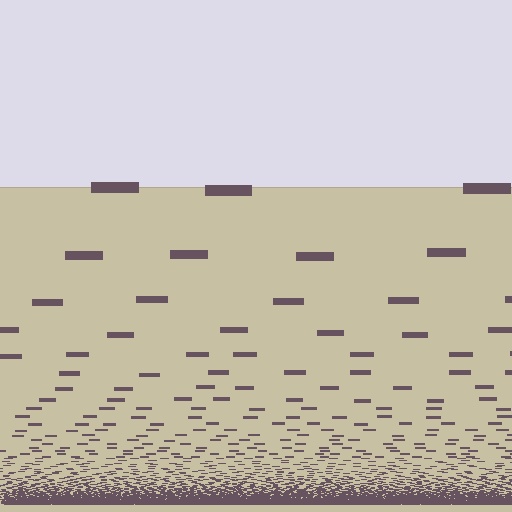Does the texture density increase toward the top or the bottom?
Density increases toward the bottom.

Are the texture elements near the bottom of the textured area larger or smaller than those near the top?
Smaller. The gradient is inverted — elements near the bottom are smaller and denser.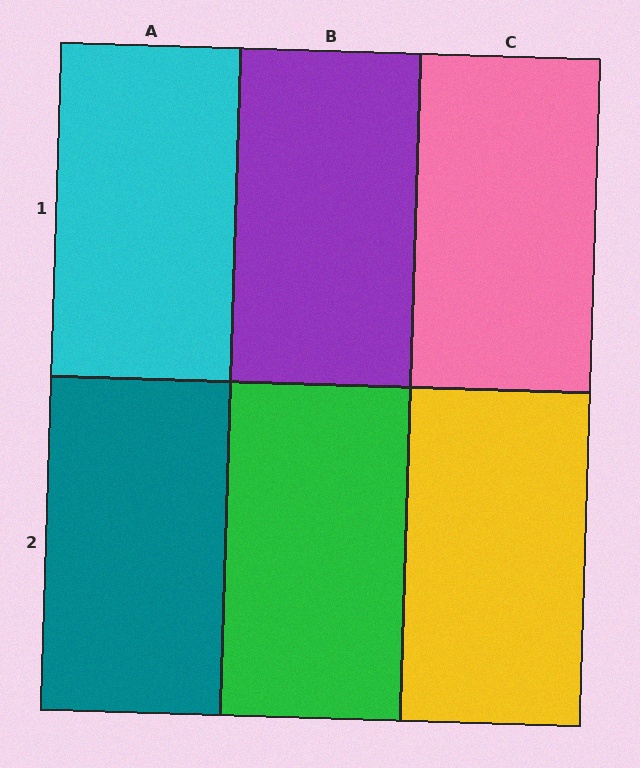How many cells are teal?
1 cell is teal.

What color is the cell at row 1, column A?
Cyan.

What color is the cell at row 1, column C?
Pink.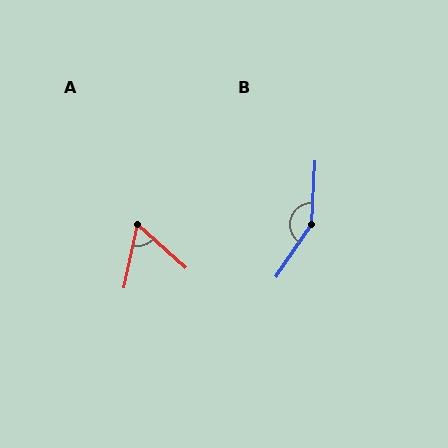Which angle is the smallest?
A, at approximately 60 degrees.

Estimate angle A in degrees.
Approximately 60 degrees.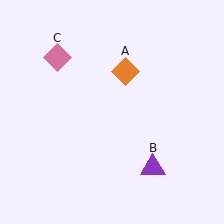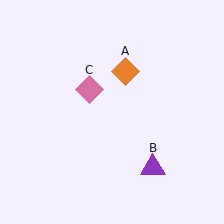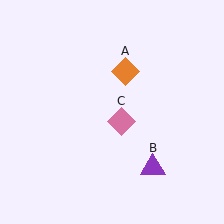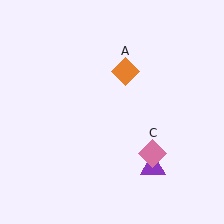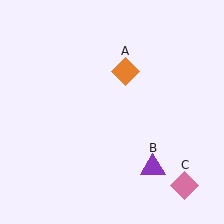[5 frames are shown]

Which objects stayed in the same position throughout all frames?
Orange diamond (object A) and purple triangle (object B) remained stationary.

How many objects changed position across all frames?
1 object changed position: pink diamond (object C).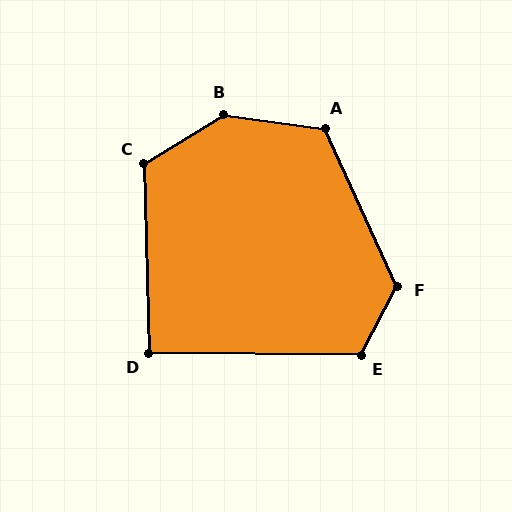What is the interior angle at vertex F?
Approximately 128 degrees (obtuse).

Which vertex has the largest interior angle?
B, at approximately 140 degrees.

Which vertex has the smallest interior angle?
D, at approximately 92 degrees.